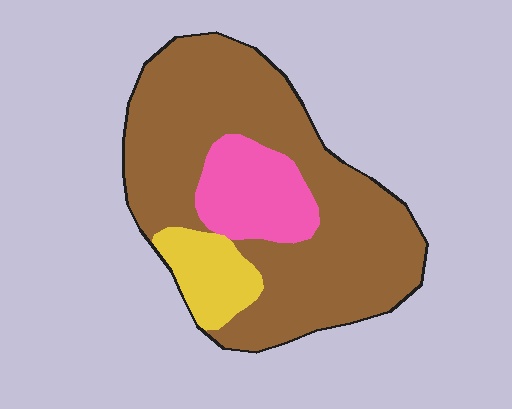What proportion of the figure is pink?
Pink takes up about one sixth (1/6) of the figure.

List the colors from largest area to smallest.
From largest to smallest: brown, pink, yellow.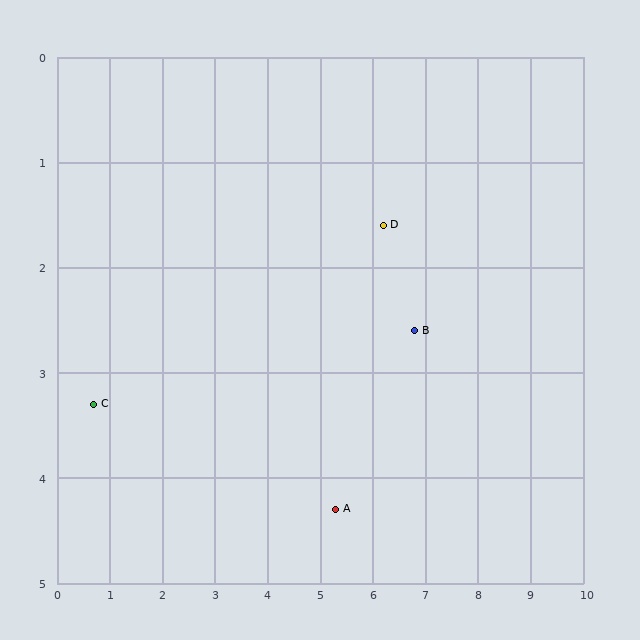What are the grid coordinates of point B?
Point B is at approximately (6.8, 2.6).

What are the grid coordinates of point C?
Point C is at approximately (0.7, 3.3).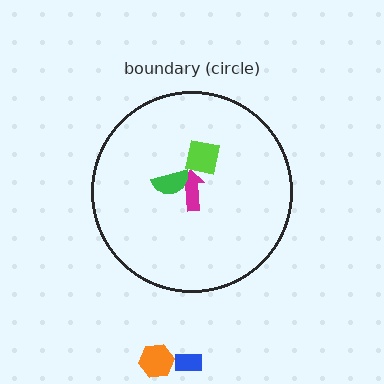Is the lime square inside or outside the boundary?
Inside.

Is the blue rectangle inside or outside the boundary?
Outside.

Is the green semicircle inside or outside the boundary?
Inside.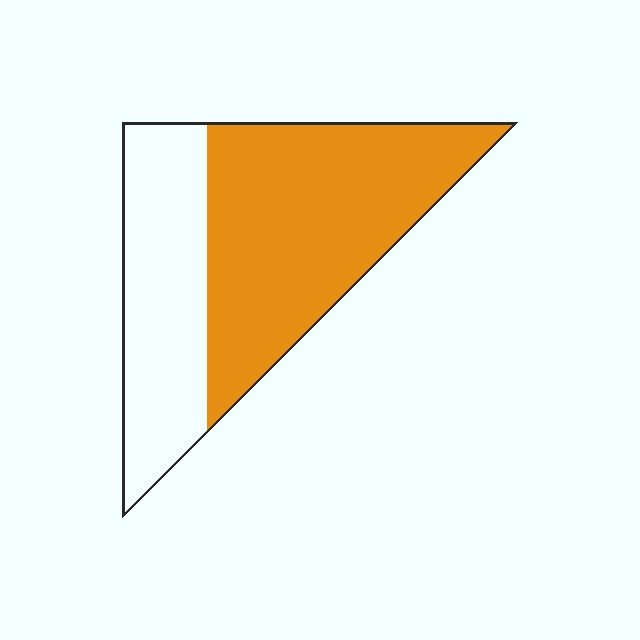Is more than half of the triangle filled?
Yes.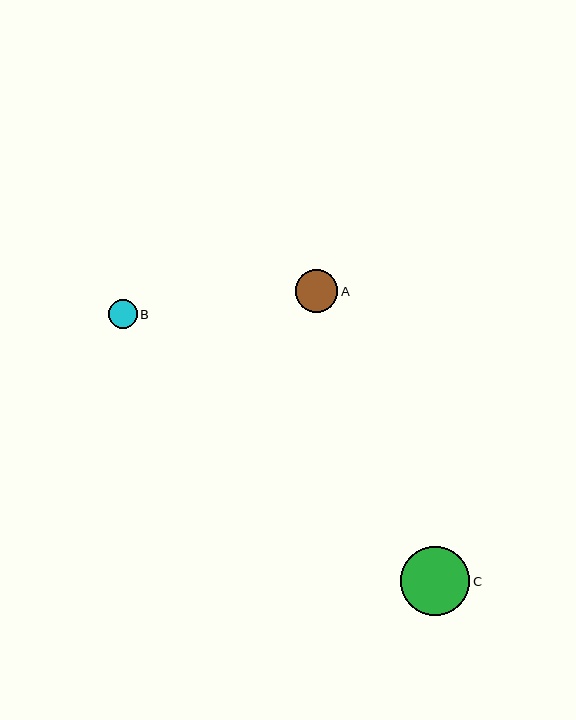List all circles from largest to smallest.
From largest to smallest: C, A, B.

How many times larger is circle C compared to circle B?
Circle C is approximately 2.4 times the size of circle B.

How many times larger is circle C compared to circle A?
Circle C is approximately 1.6 times the size of circle A.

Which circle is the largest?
Circle C is the largest with a size of approximately 69 pixels.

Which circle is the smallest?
Circle B is the smallest with a size of approximately 29 pixels.